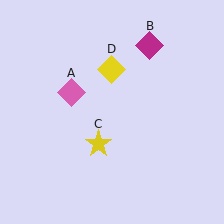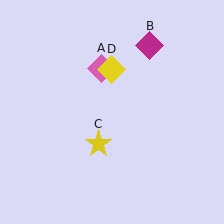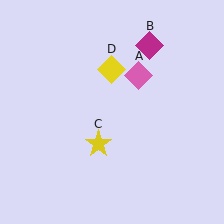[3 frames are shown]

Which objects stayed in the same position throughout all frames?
Magenta diamond (object B) and yellow star (object C) and yellow diamond (object D) remained stationary.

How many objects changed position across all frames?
1 object changed position: pink diamond (object A).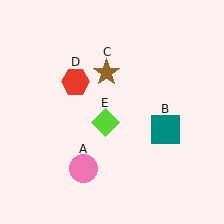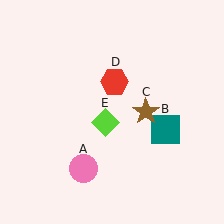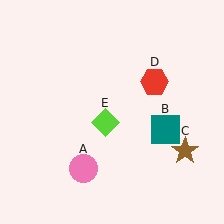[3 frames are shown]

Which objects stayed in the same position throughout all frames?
Pink circle (object A) and teal square (object B) and lime diamond (object E) remained stationary.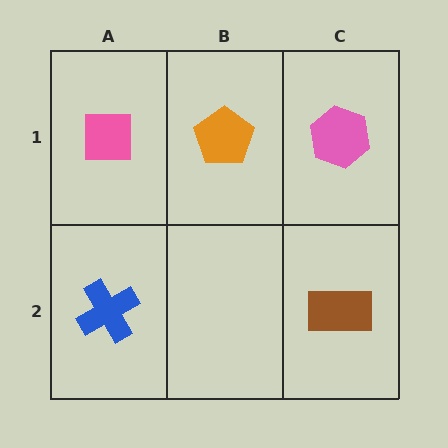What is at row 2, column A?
A blue cross.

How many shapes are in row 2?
2 shapes.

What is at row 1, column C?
A pink hexagon.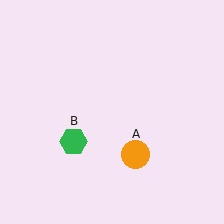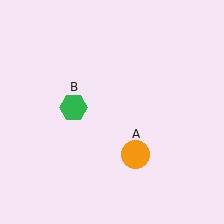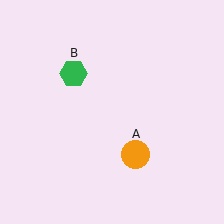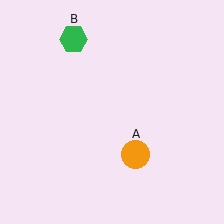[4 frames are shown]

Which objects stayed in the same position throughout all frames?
Orange circle (object A) remained stationary.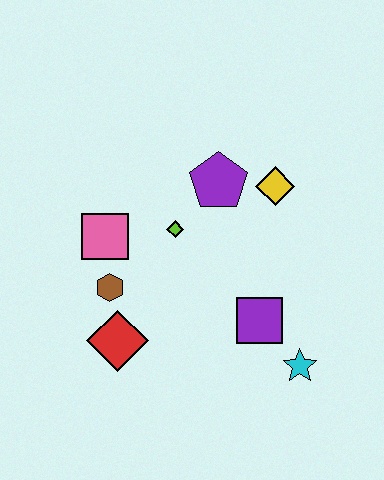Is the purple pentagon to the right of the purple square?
No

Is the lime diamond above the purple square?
Yes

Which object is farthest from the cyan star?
The pink square is farthest from the cyan star.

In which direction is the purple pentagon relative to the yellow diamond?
The purple pentagon is to the left of the yellow diamond.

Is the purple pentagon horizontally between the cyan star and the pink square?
Yes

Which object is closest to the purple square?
The cyan star is closest to the purple square.